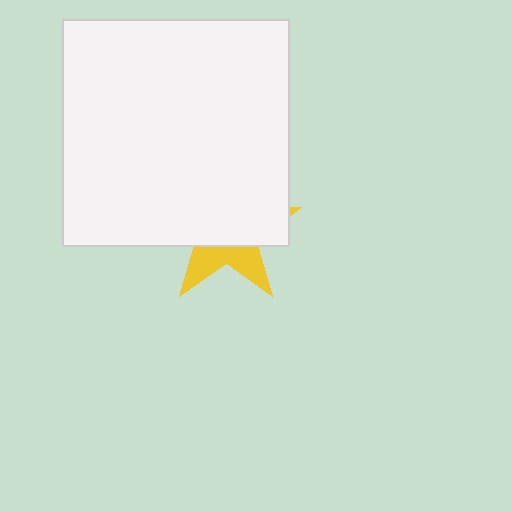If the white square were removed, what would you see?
You would see the complete yellow star.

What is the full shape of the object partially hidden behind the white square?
The partially hidden object is a yellow star.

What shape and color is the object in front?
The object in front is a white square.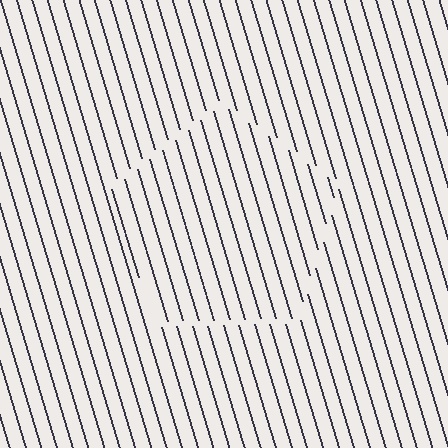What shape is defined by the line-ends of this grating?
An illusory pentagon. The interior of the shape contains the same grating, shifted by half a period — the contour is defined by the phase discontinuity where line-ends from the inner and outer gratings abut.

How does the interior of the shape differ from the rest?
The interior of the shape contains the same grating, shifted by half a period — the contour is defined by the phase discontinuity where line-ends from the inner and outer gratings abut.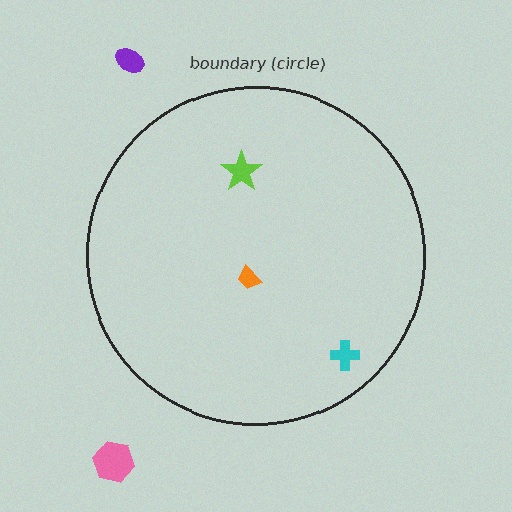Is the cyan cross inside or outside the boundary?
Inside.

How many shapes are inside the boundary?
3 inside, 2 outside.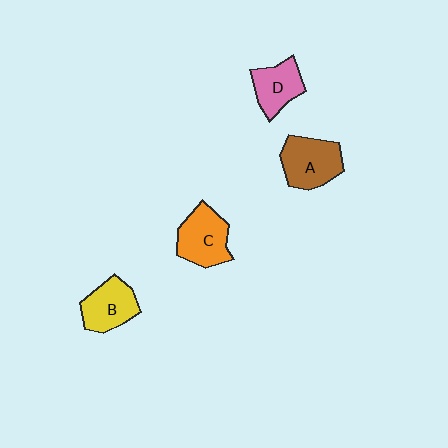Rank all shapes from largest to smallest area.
From largest to smallest: A (brown), C (orange), B (yellow), D (pink).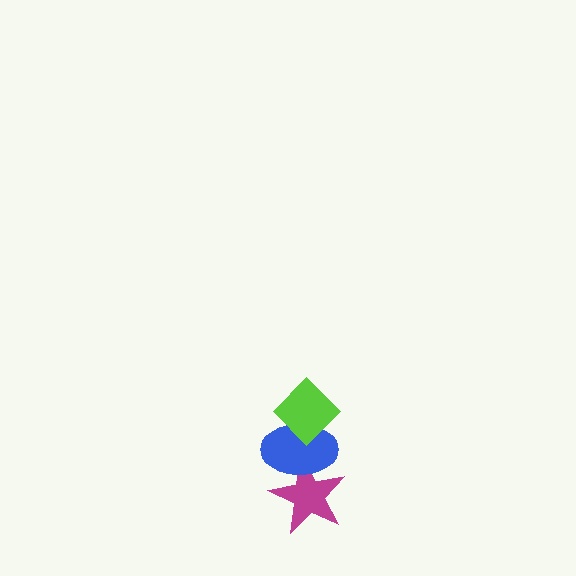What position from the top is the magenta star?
The magenta star is 3rd from the top.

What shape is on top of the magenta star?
The blue ellipse is on top of the magenta star.